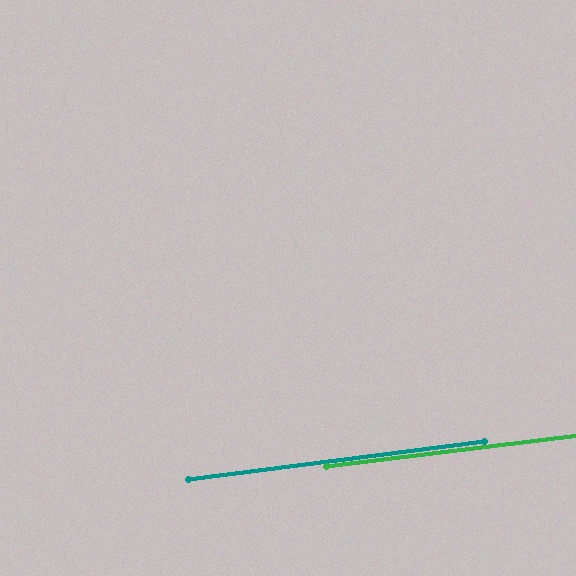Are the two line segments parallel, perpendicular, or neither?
Parallel — their directions differ by only 0.3°.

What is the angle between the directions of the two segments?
Approximately 0 degrees.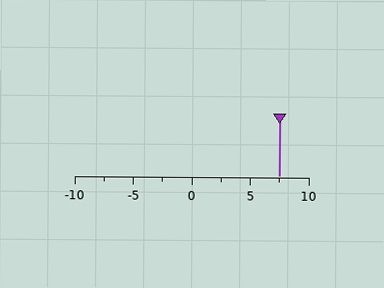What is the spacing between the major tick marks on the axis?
The major ticks are spaced 5 apart.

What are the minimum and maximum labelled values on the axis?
The axis runs from -10 to 10.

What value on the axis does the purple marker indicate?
The marker indicates approximately 7.5.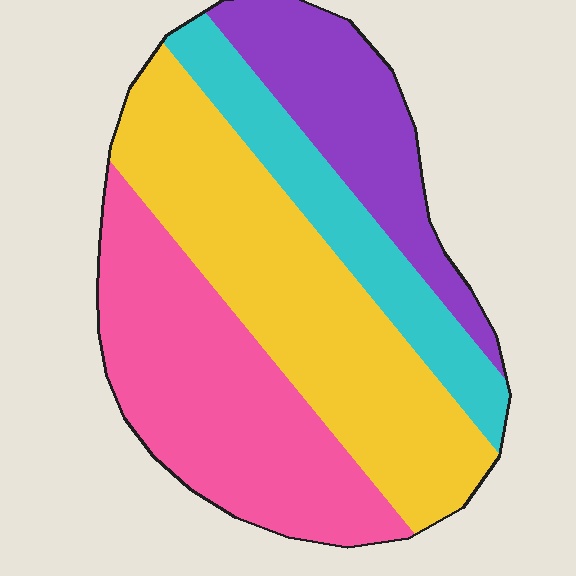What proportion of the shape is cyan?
Cyan covers around 15% of the shape.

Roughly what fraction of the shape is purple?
Purple takes up between a sixth and a third of the shape.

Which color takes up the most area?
Yellow, at roughly 35%.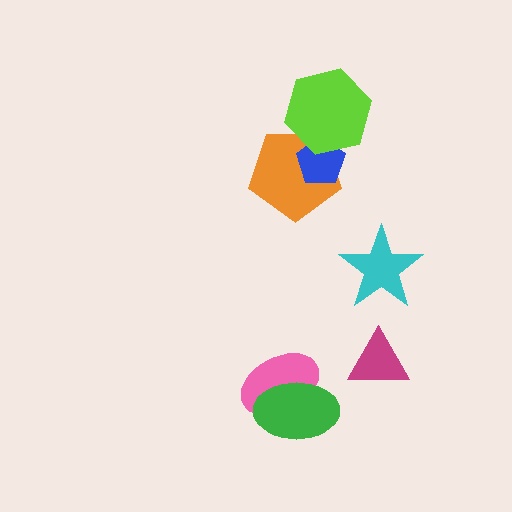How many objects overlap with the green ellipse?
1 object overlaps with the green ellipse.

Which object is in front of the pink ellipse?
The green ellipse is in front of the pink ellipse.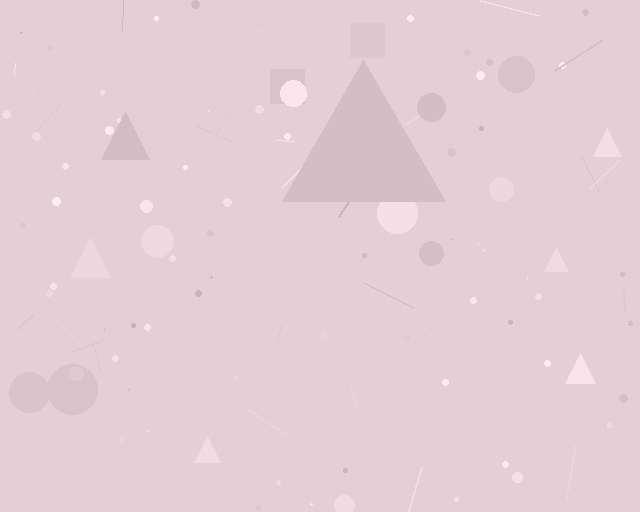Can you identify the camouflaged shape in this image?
The camouflaged shape is a triangle.